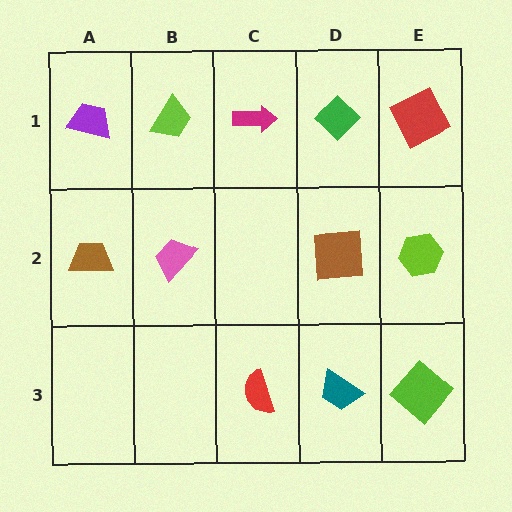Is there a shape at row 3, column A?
No, that cell is empty.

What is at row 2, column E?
A lime hexagon.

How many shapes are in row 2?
4 shapes.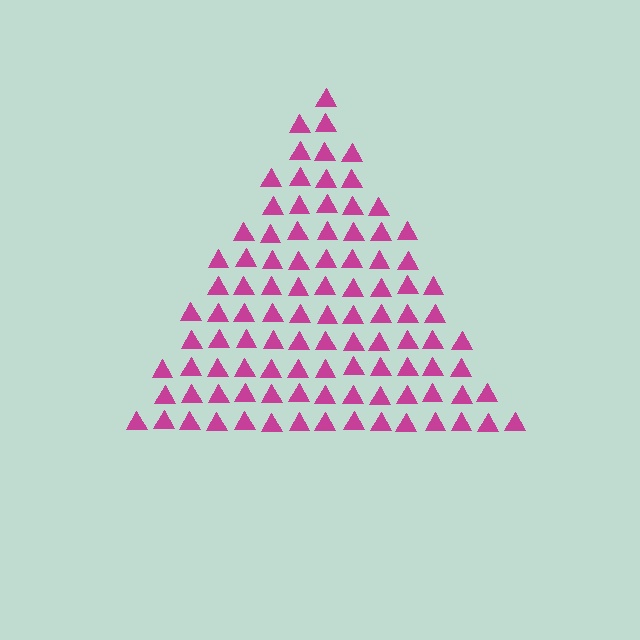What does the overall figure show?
The overall figure shows a triangle.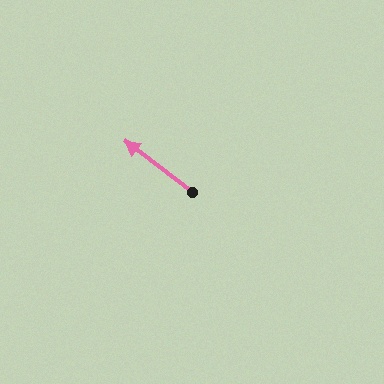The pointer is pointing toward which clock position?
Roughly 10 o'clock.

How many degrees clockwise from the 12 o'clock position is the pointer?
Approximately 307 degrees.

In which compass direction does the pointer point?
Northwest.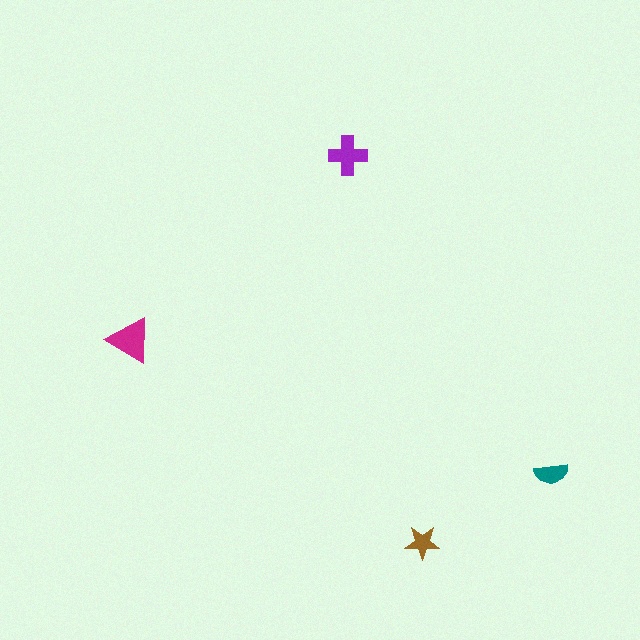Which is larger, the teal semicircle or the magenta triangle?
The magenta triangle.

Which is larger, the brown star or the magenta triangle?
The magenta triangle.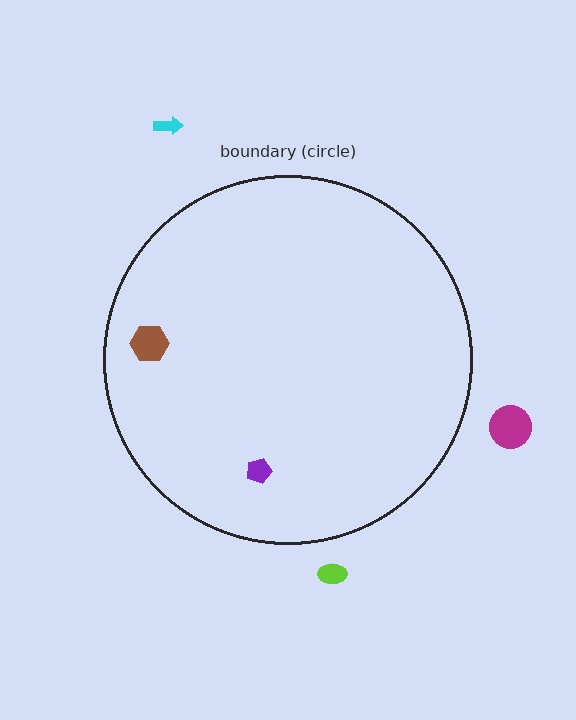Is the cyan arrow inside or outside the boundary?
Outside.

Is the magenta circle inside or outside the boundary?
Outside.